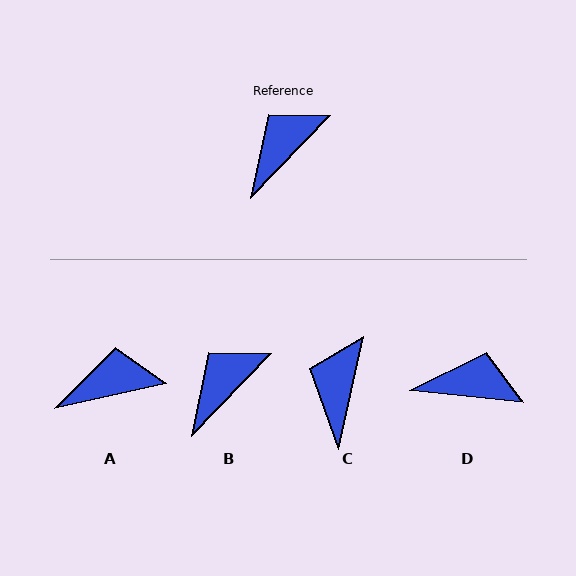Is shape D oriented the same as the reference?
No, it is off by about 52 degrees.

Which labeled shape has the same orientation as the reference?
B.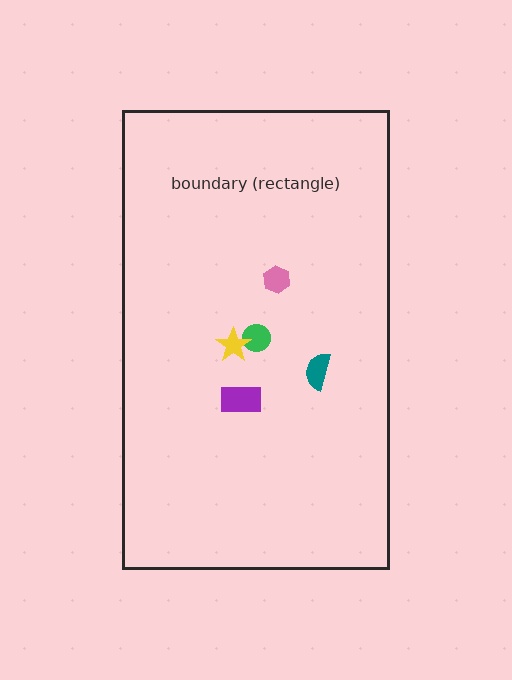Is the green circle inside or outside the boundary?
Inside.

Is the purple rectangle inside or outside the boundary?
Inside.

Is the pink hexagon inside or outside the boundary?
Inside.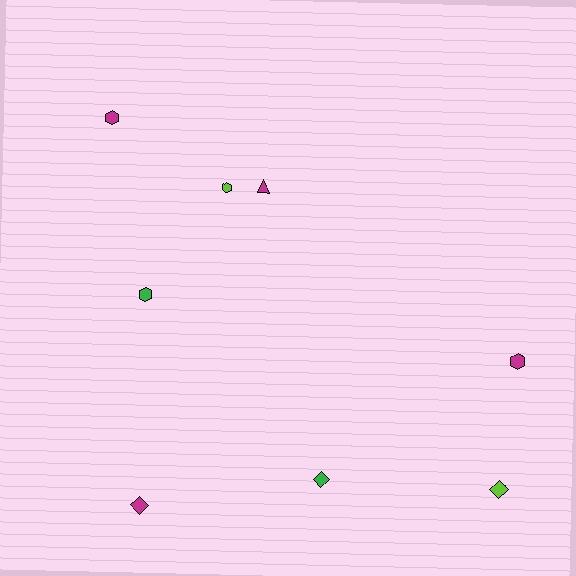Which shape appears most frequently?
Hexagon, with 4 objects.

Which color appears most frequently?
Magenta, with 4 objects.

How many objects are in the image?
There are 8 objects.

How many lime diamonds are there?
There is 1 lime diamond.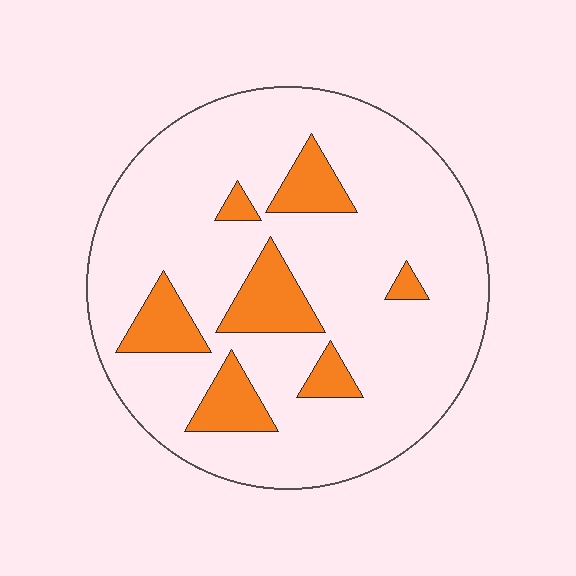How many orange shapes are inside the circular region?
7.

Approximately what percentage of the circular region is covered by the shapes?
Approximately 15%.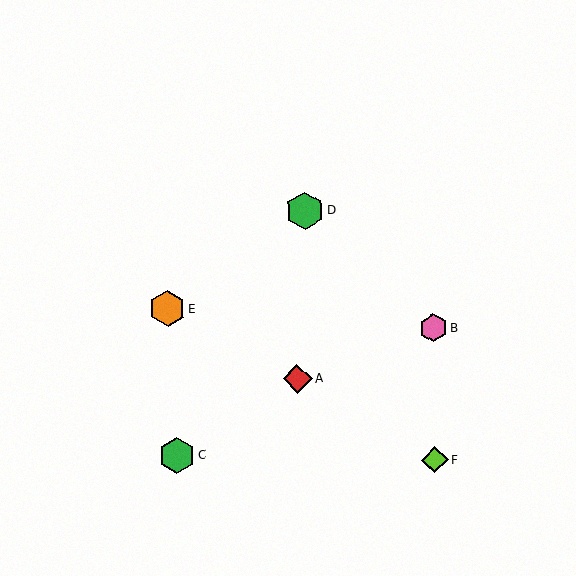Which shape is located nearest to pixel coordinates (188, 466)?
The green hexagon (labeled C) at (177, 455) is nearest to that location.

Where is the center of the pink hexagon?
The center of the pink hexagon is at (433, 328).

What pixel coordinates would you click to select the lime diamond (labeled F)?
Click at (435, 460) to select the lime diamond F.